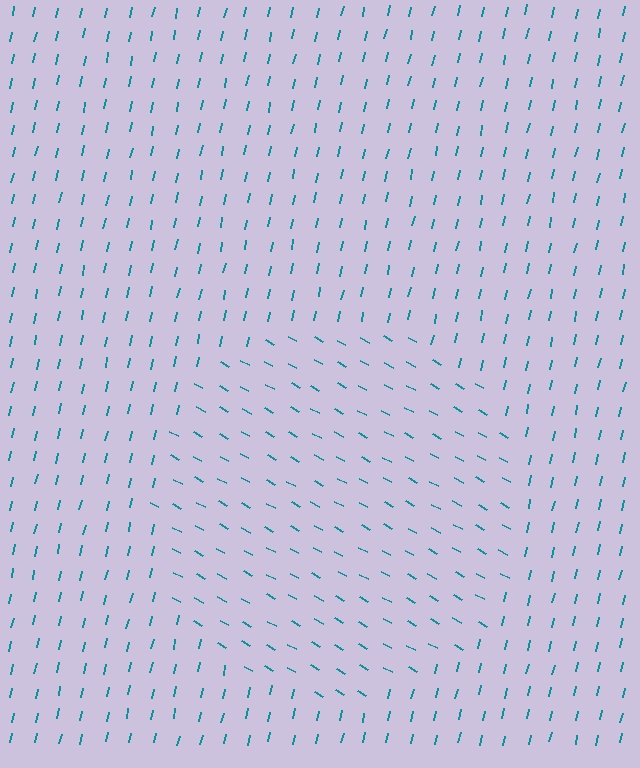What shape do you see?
I see a circle.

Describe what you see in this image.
The image is filled with small teal line segments. A circle region in the image has lines oriented differently from the surrounding lines, creating a visible texture boundary.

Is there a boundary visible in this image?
Yes, there is a texture boundary formed by a change in line orientation.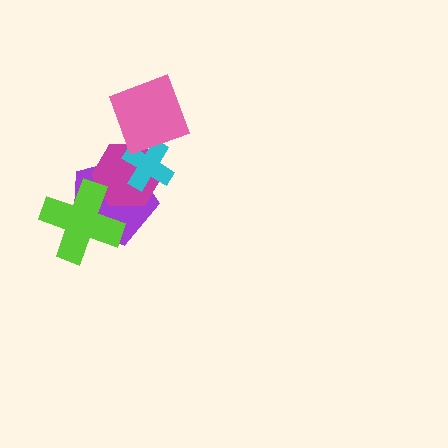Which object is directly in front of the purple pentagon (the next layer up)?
The magenta hexagon is directly in front of the purple pentagon.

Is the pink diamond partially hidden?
No, no other shape covers it.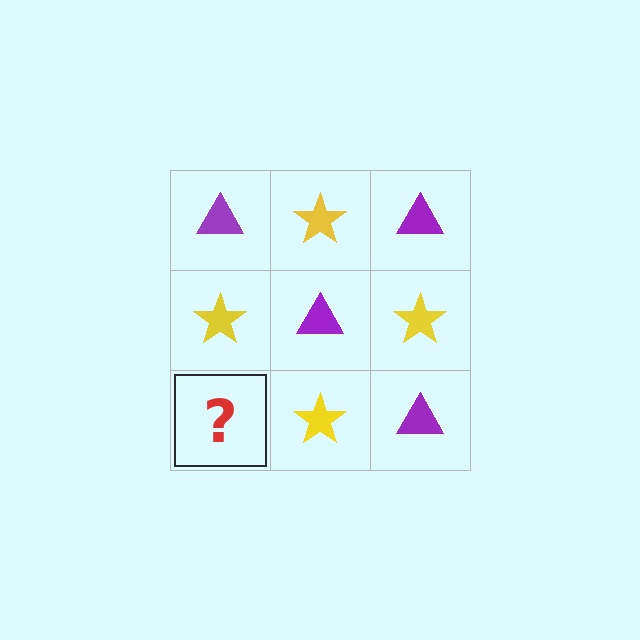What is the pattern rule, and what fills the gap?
The rule is that it alternates purple triangle and yellow star in a checkerboard pattern. The gap should be filled with a purple triangle.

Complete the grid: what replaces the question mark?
The question mark should be replaced with a purple triangle.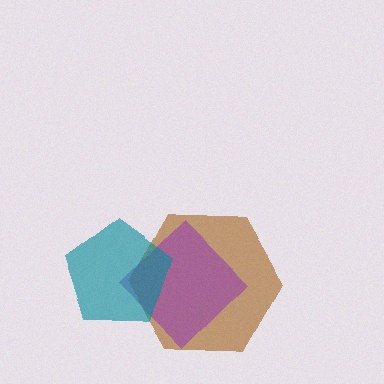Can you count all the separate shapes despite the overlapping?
Yes, there are 3 separate shapes.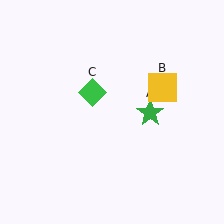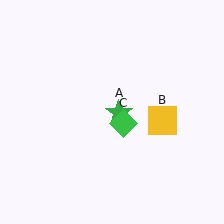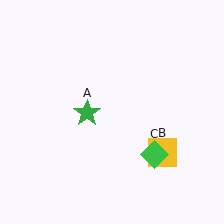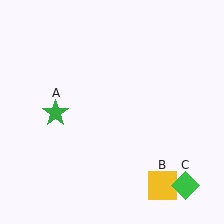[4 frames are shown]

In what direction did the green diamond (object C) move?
The green diamond (object C) moved down and to the right.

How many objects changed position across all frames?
3 objects changed position: green star (object A), yellow square (object B), green diamond (object C).